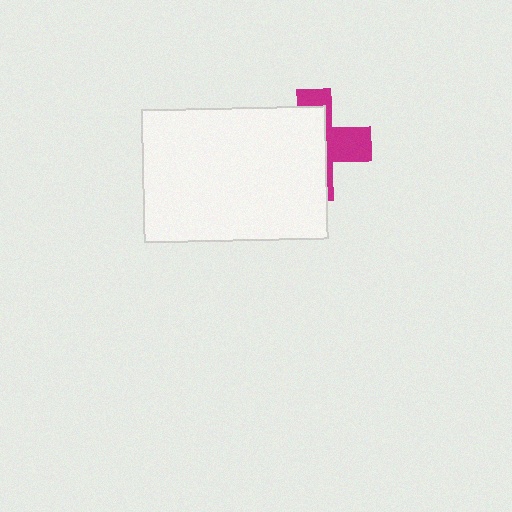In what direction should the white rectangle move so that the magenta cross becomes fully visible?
The white rectangle should move left. That is the shortest direction to clear the overlap and leave the magenta cross fully visible.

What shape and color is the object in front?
The object in front is a white rectangle.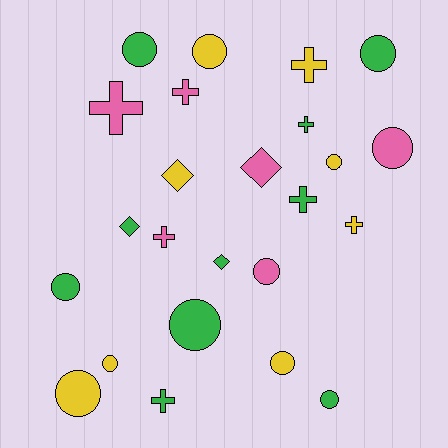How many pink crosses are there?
There are 3 pink crosses.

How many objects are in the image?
There are 24 objects.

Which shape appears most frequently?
Circle, with 12 objects.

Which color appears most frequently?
Green, with 10 objects.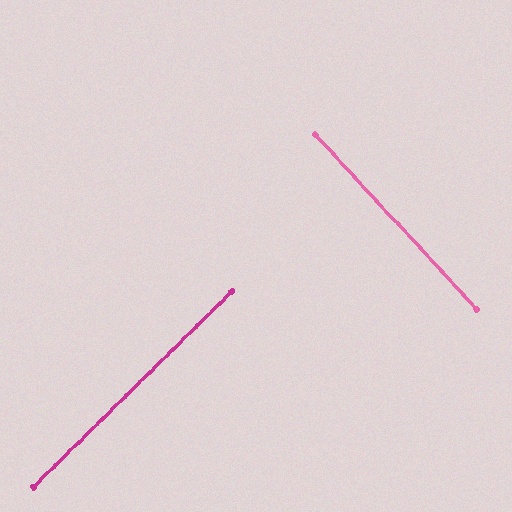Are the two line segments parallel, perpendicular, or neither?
Perpendicular — they meet at approximately 88°.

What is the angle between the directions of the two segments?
Approximately 88 degrees.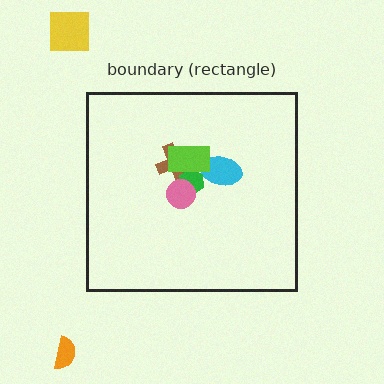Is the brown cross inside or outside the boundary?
Inside.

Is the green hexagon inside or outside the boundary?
Inside.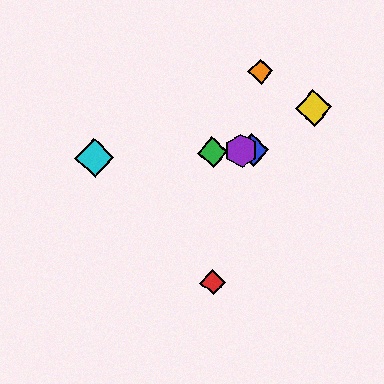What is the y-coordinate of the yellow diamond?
The yellow diamond is at y≈108.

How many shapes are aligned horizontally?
4 shapes (the blue diamond, the green diamond, the purple hexagon, the cyan diamond) are aligned horizontally.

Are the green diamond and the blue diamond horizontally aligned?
Yes, both are at y≈152.